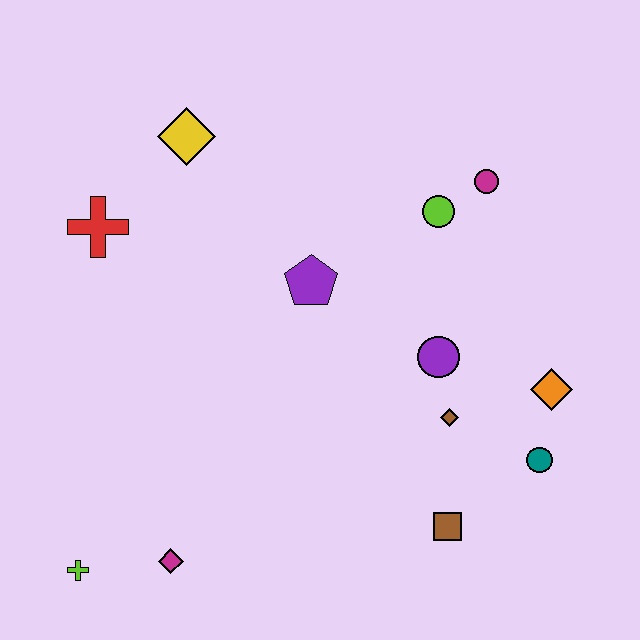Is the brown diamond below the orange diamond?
Yes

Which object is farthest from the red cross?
The teal circle is farthest from the red cross.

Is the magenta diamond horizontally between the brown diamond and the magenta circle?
No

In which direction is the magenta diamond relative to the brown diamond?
The magenta diamond is to the left of the brown diamond.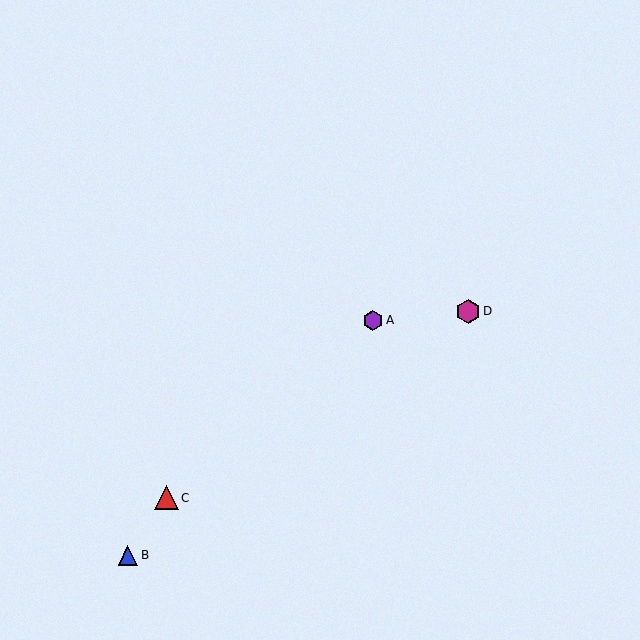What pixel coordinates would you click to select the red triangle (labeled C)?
Click at (166, 498) to select the red triangle C.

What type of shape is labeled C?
Shape C is a red triangle.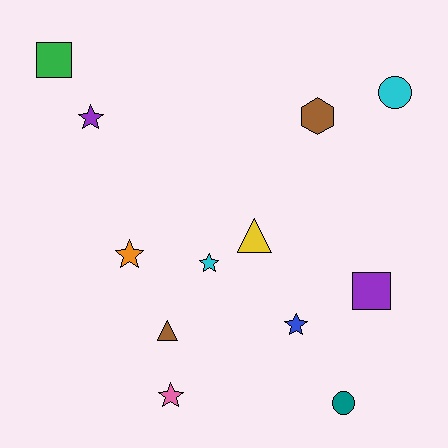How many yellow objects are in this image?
There is 1 yellow object.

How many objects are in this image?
There are 12 objects.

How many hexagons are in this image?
There is 1 hexagon.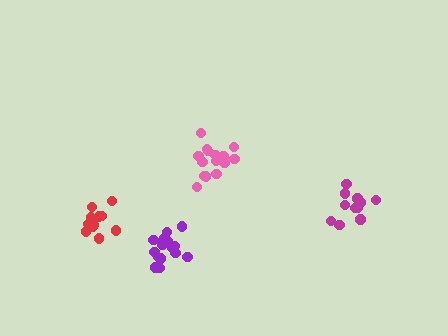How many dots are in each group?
Group 1: 11 dots, Group 2: 11 dots, Group 3: 16 dots, Group 4: 15 dots (53 total).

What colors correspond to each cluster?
The clusters are colored: magenta, red, pink, purple.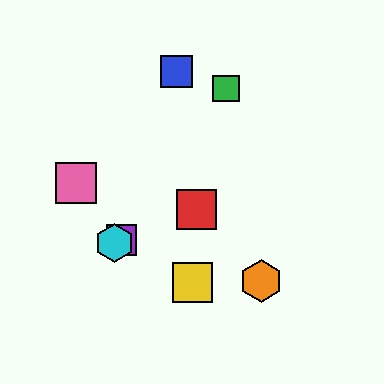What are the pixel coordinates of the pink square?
The pink square is at (76, 183).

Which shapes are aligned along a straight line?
The red square, the purple square, the cyan hexagon are aligned along a straight line.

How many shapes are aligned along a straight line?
3 shapes (the red square, the purple square, the cyan hexagon) are aligned along a straight line.